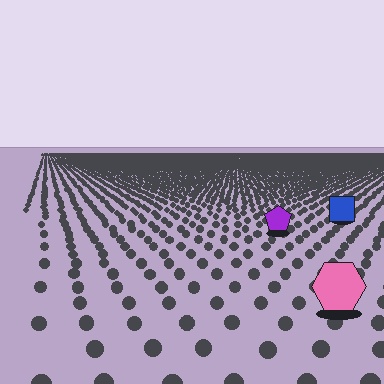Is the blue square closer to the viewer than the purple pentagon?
No. The purple pentagon is closer — you can tell from the texture gradient: the ground texture is coarser near it.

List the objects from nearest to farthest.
From nearest to farthest: the pink hexagon, the purple pentagon, the blue square.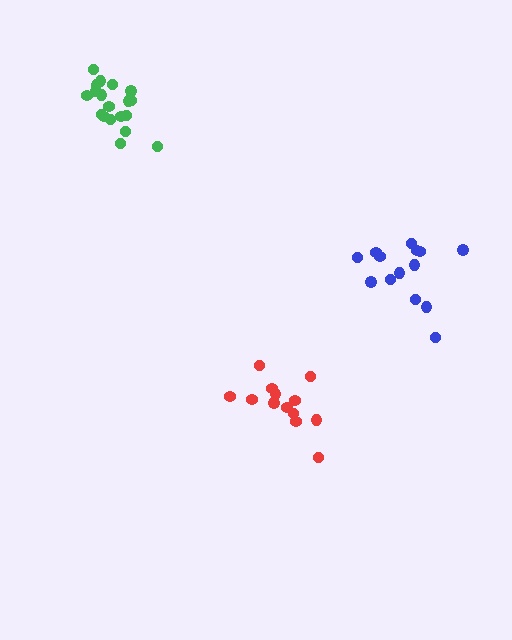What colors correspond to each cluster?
The clusters are colored: red, blue, green.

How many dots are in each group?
Group 1: 13 dots, Group 2: 14 dots, Group 3: 19 dots (46 total).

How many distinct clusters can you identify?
There are 3 distinct clusters.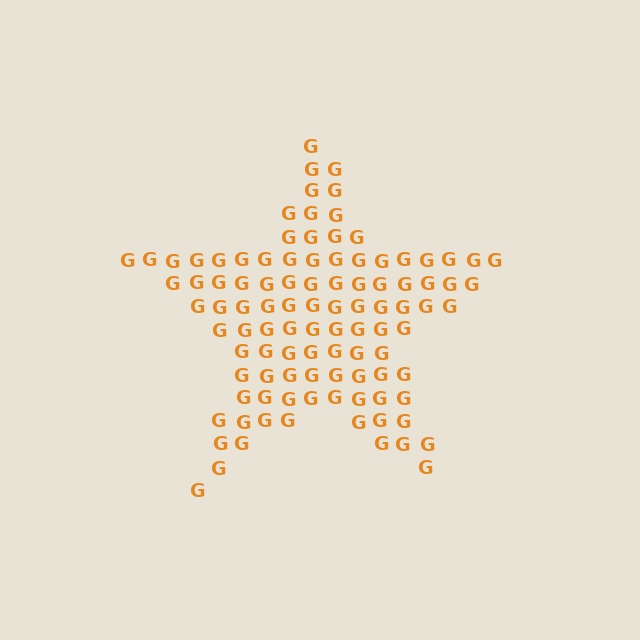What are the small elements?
The small elements are letter G's.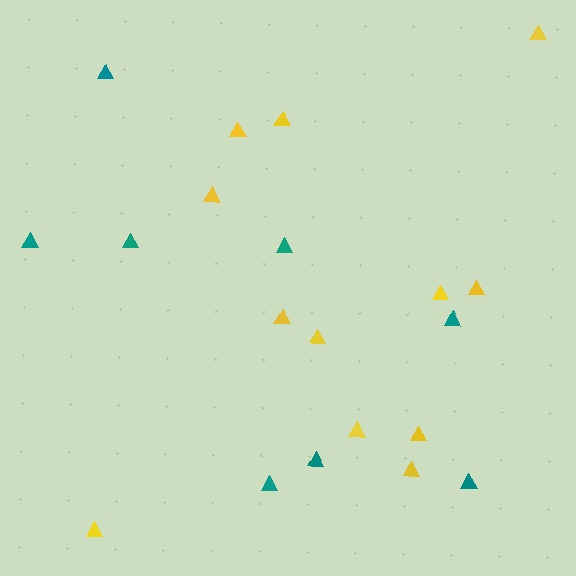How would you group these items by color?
There are 2 groups: one group of yellow triangles (12) and one group of teal triangles (8).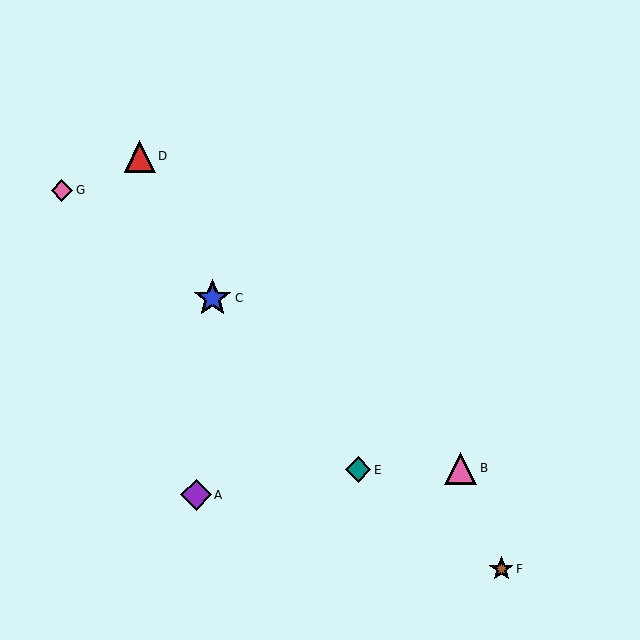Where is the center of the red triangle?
The center of the red triangle is at (140, 156).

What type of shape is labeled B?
Shape B is a pink triangle.